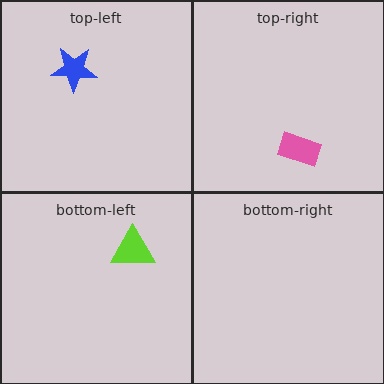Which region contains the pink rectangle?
The top-right region.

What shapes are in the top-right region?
The pink rectangle.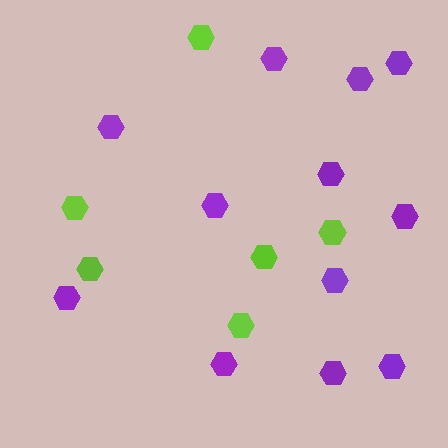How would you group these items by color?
There are 2 groups: one group of purple hexagons (12) and one group of lime hexagons (6).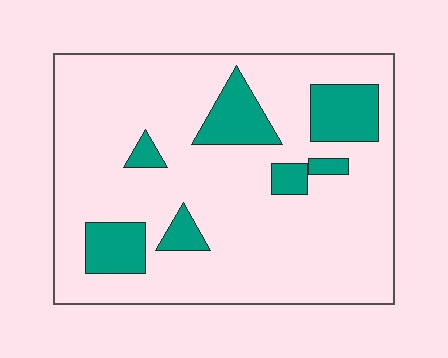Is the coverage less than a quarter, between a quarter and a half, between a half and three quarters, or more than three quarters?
Less than a quarter.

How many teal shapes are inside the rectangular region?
7.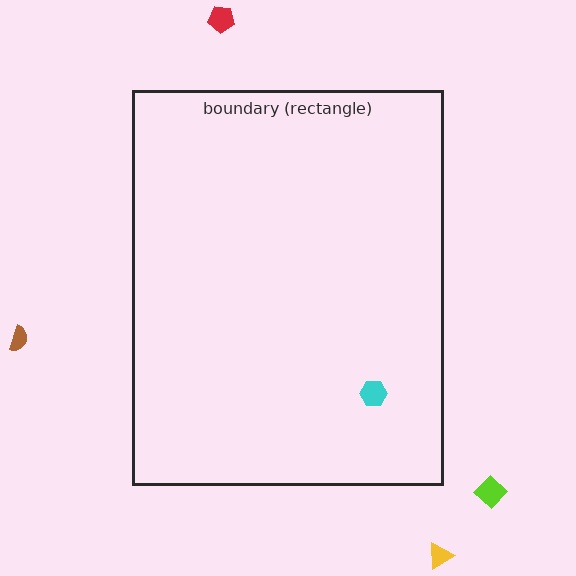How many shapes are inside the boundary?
1 inside, 4 outside.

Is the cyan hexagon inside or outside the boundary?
Inside.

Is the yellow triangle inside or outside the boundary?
Outside.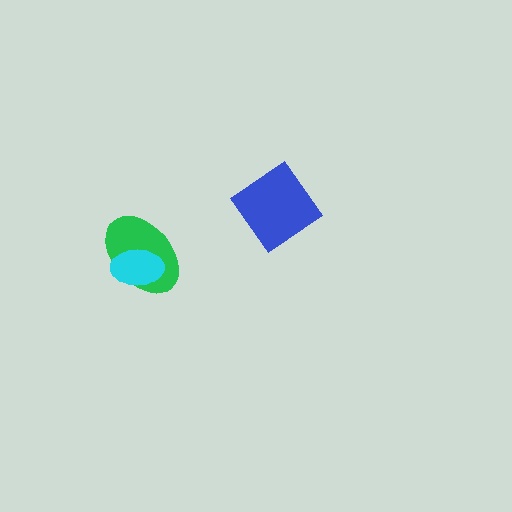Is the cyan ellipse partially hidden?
No, no other shape covers it.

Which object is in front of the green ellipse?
The cyan ellipse is in front of the green ellipse.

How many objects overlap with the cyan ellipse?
1 object overlaps with the cyan ellipse.